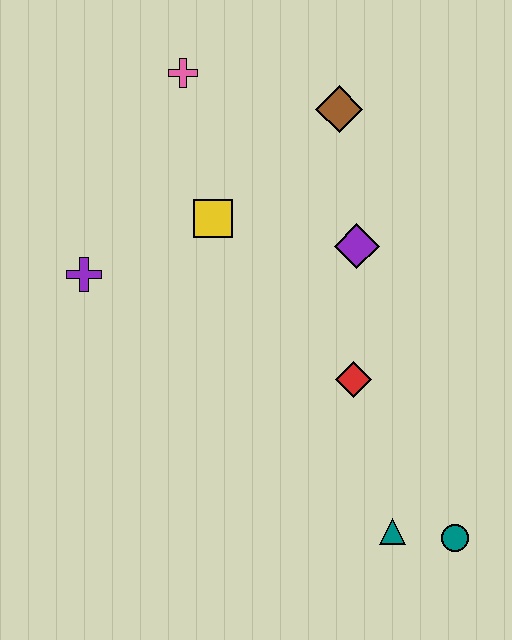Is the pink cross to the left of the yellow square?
Yes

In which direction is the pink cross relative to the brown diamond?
The pink cross is to the left of the brown diamond.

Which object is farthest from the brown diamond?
The teal circle is farthest from the brown diamond.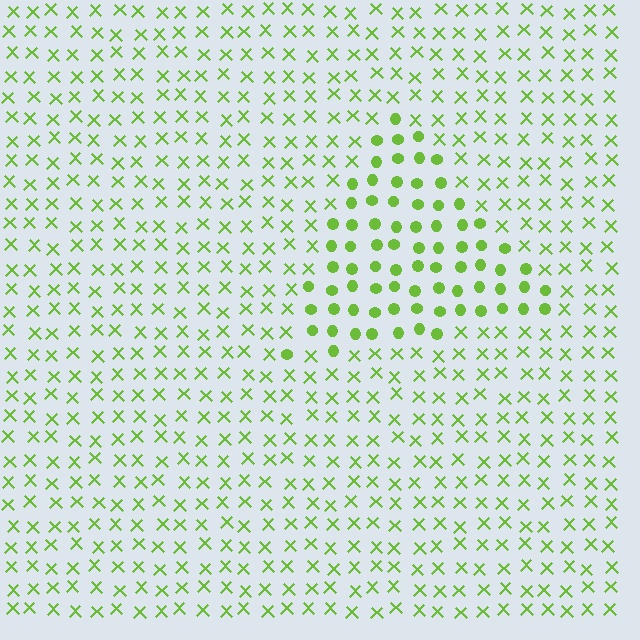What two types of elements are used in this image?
The image uses circles inside the triangle region and X marks outside it.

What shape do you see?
I see a triangle.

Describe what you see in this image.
The image is filled with small lime elements arranged in a uniform grid. A triangle-shaped region contains circles, while the surrounding area contains X marks. The boundary is defined purely by the change in element shape.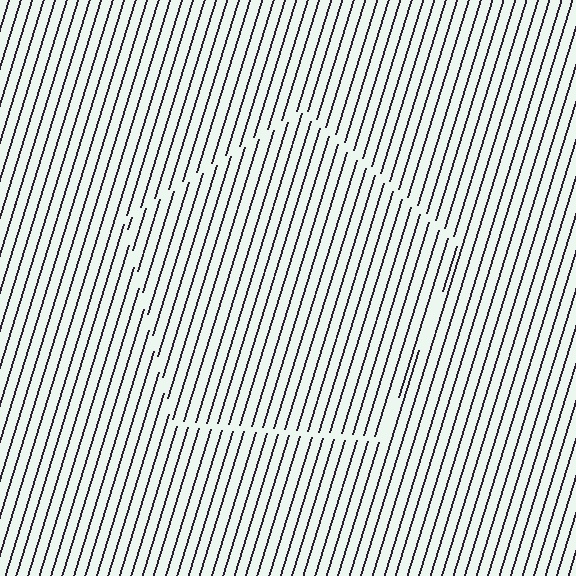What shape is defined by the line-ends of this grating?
An illusory pentagon. The interior of the shape contains the same grating, shifted by half a period — the contour is defined by the phase discontinuity where line-ends from the inner and outer gratings abut.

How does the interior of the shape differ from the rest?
The interior of the shape contains the same grating, shifted by half a period — the contour is defined by the phase discontinuity where line-ends from the inner and outer gratings abut.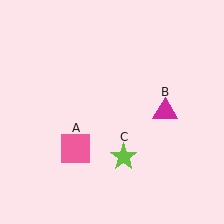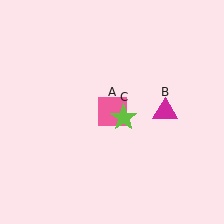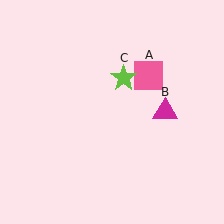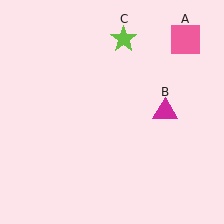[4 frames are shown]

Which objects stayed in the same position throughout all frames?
Magenta triangle (object B) remained stationary.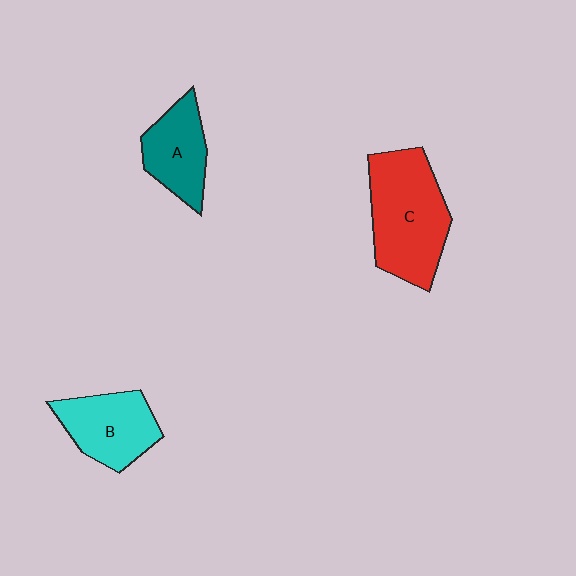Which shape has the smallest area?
Shape A (teal).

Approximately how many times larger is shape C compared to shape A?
Approximately 1.7 times.